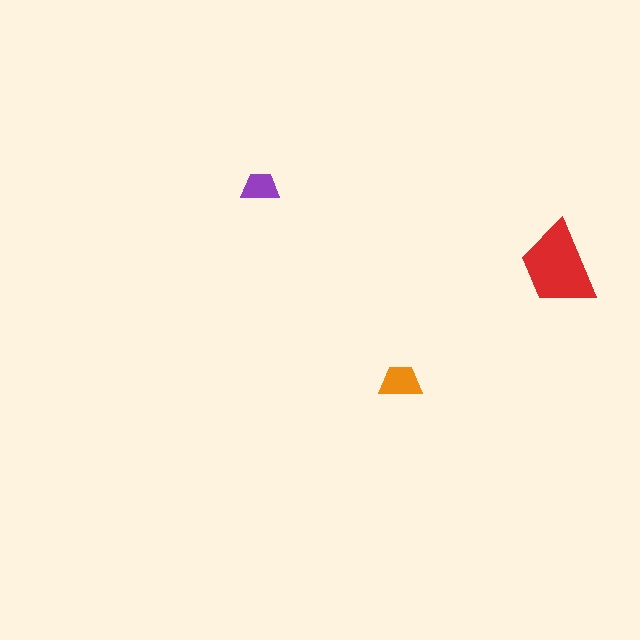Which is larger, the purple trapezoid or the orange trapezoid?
The orange one.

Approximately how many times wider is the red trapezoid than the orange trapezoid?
About 2 times wider.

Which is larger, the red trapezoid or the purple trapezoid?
The red one.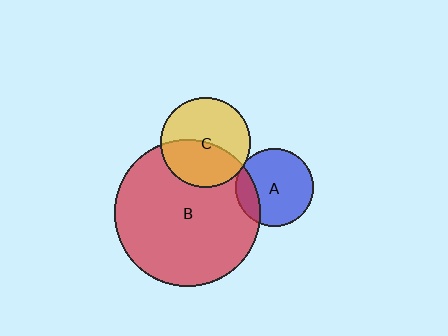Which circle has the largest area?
Circle B (red).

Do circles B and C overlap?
Yes.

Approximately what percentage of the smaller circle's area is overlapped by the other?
Approximately 45%.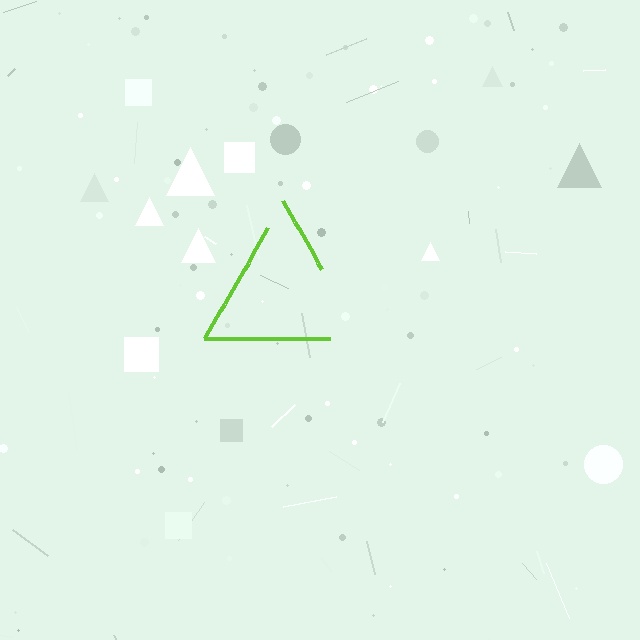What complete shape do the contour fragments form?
The contour fragments form a triangle.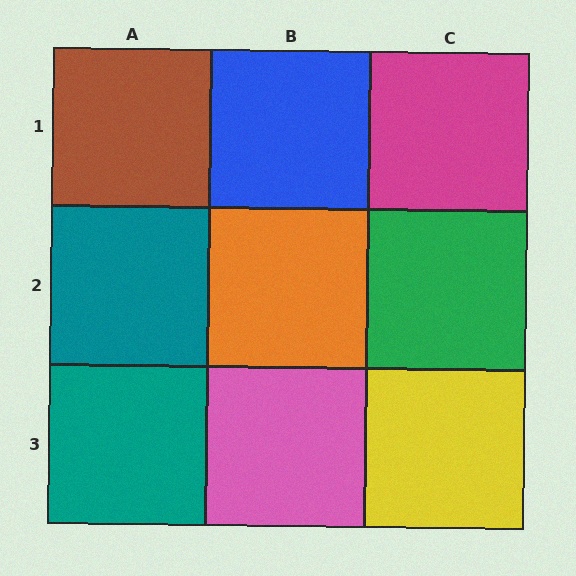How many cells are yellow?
1 cell is yellow.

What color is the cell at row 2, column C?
Green.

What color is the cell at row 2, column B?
Orange.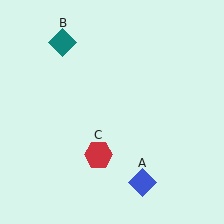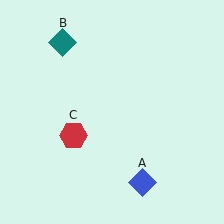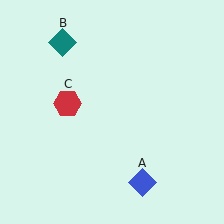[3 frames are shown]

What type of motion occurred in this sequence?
The red hexagon (object C) rotated clockwise around the center of the scene.